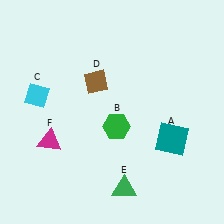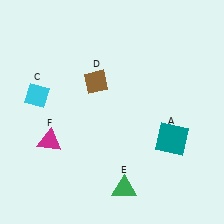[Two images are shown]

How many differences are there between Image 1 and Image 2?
There is 1 difference between the two images.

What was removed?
The green hexagon (B) was removed in Image 2.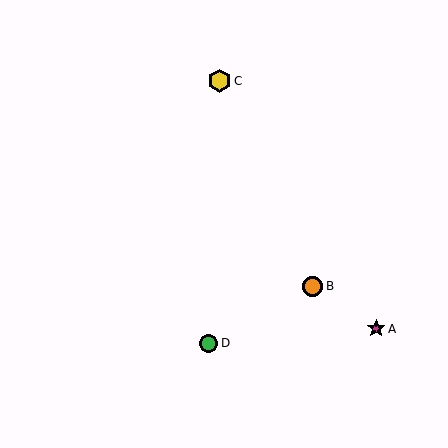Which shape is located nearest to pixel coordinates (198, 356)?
The green circle (labeled D) at (209, 343) is nearest to that location.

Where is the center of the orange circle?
The center of the orange circle is at (313, 286).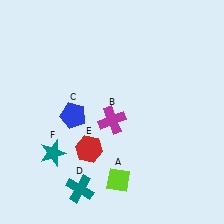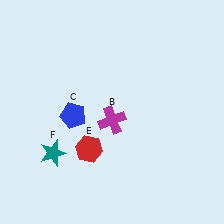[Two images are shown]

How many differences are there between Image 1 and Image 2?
There are 2 differences between the two images.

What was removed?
The lime diamond (A), the teal cross (D) were removed in Image 2.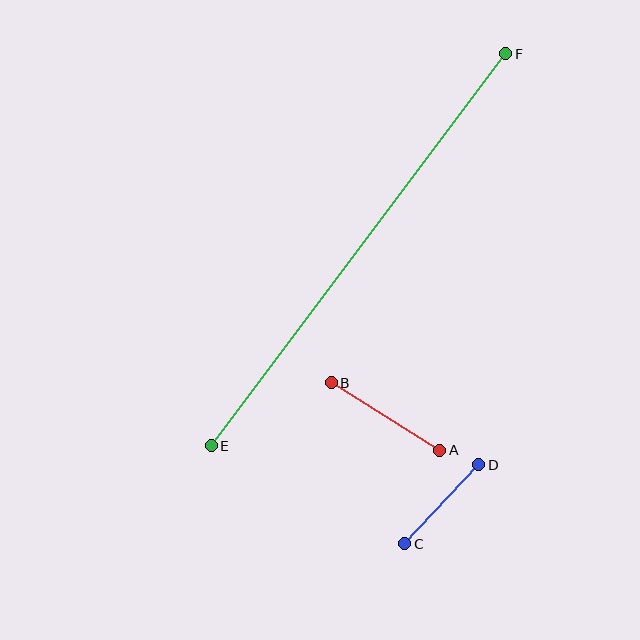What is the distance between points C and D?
The distance is approximately 108 pixels.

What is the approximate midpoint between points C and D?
The midpoint is at approximately (442, 504) pixels.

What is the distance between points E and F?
The distance is approximately 490 pixels.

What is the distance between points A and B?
The distance is approximately 128 pixels.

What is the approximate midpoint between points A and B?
The midpoint is at approximately (385, 417) pixels.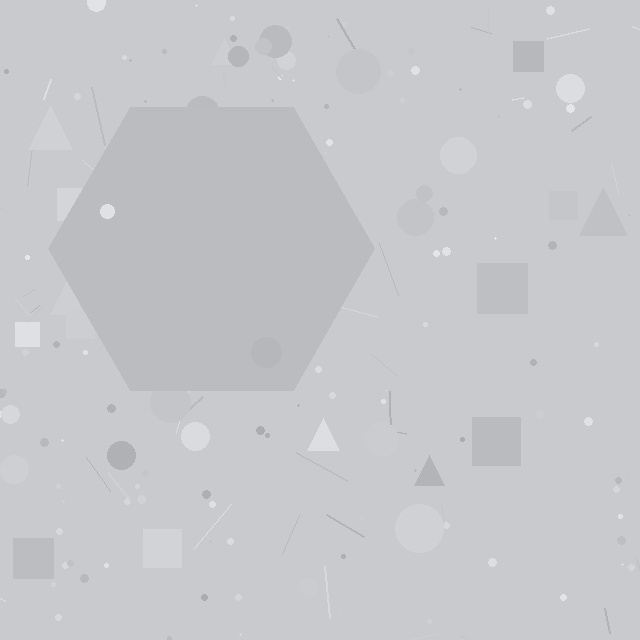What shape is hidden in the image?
A hexagon is hidden in the image.